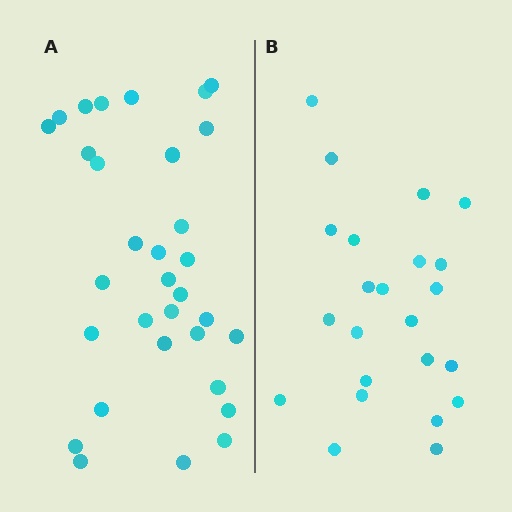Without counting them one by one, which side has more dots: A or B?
Region A (the left region) has more dots.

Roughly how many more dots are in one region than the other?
Region A has roughly 8 or so more dots than region B.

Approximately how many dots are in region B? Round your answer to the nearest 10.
About 20 dots. (The exact count is 23, which rounds to 20.)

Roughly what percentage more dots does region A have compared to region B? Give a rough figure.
About 40% more.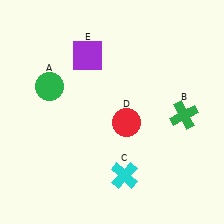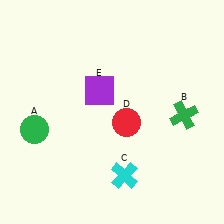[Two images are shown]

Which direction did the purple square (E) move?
The purple square (E) moved down.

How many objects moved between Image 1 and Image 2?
2 objects moved between the two images.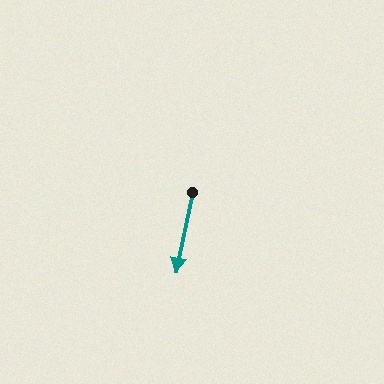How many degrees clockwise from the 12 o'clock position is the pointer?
Approximately 192 degrees.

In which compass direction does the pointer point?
South.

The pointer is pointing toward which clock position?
Roughly 6 o'clock.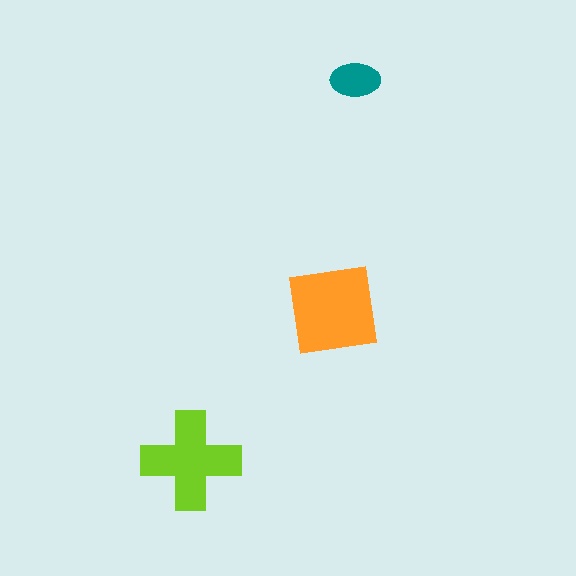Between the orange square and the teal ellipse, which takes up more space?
The orange square.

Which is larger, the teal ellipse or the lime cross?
The lime cross.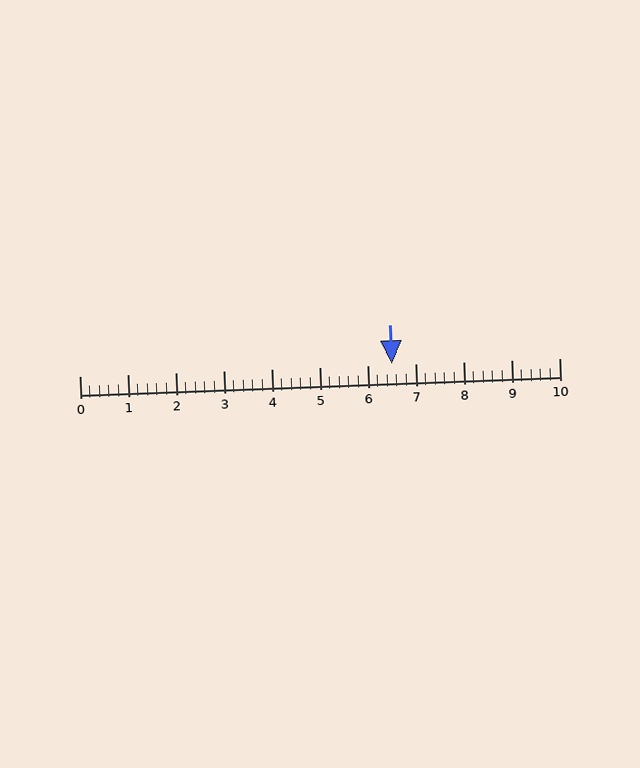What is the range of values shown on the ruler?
The ruler shows values from 0 to 10.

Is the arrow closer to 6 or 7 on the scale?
The arrow is closer to 7.